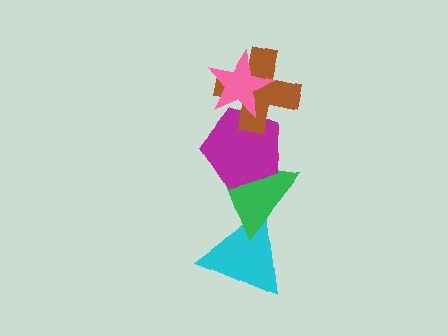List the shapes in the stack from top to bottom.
From top to bottom: the pink star, the brown cross, the magenta pentagon, the green triangle, the cyan triangle.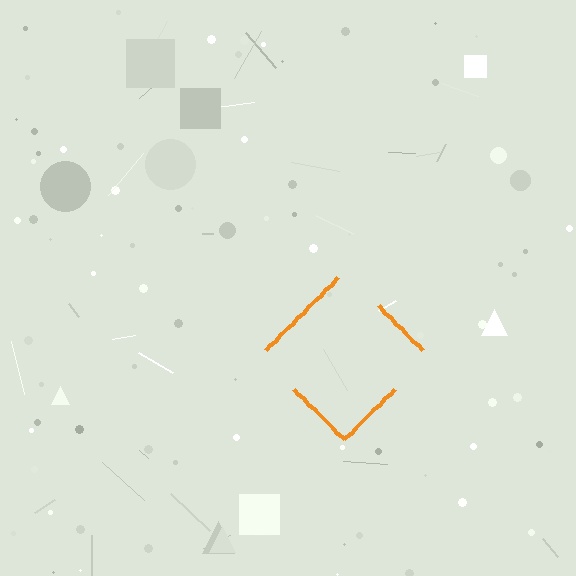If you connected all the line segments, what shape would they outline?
They would outline a diamond.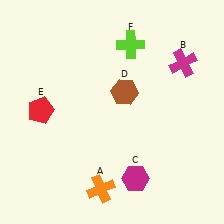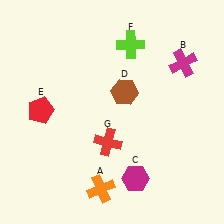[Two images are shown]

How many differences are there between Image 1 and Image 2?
There is 1 difference between the two images.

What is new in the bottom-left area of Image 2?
A red cross (G) was added in the bottom-left area of Image 2.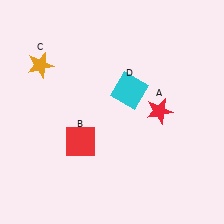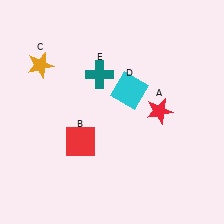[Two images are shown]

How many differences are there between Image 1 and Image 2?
There is 1 difference between the two images.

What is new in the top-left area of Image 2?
A teal cross (E) was added in the top-left area of Image 2.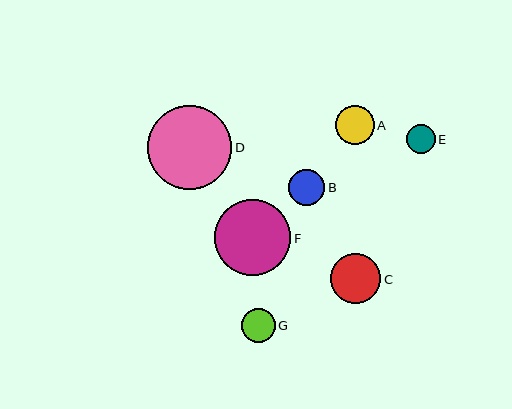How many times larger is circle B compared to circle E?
Circle B is approximately 1.2 times the size of circle E.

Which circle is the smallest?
Circle E is the smallest with a size of approximately 29 pixels.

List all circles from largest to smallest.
From largest to smallest: D, F, C, A, B, G, E.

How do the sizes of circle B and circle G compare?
Circle B and circle G are approximately the same size.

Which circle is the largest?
Circle D is the largest with a size of approximately 84 pixels.